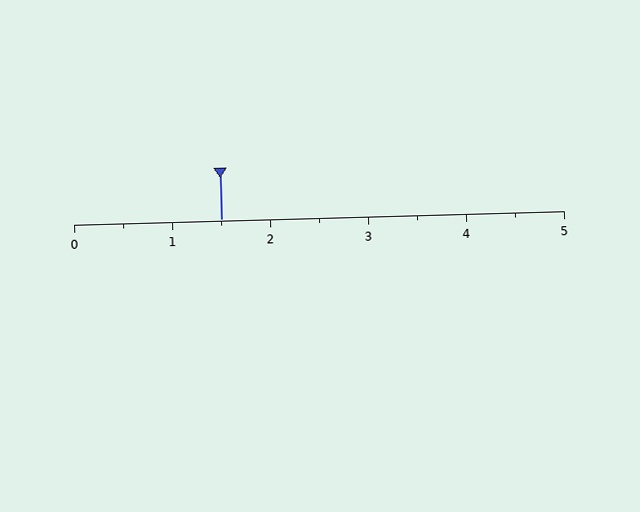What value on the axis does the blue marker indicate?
The marker indicates approximately 1.5.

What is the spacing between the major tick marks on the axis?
The major ticks are spaced 1 apart.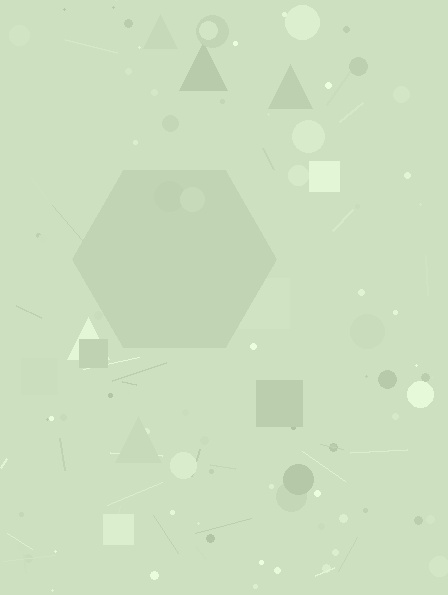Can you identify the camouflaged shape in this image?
The camouflaged shape is a hexagon.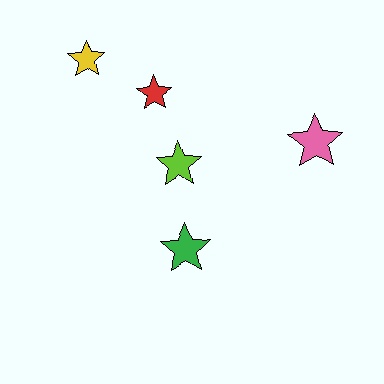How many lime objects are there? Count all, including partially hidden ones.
There is 1 lime object.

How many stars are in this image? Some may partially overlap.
There are 5 stars.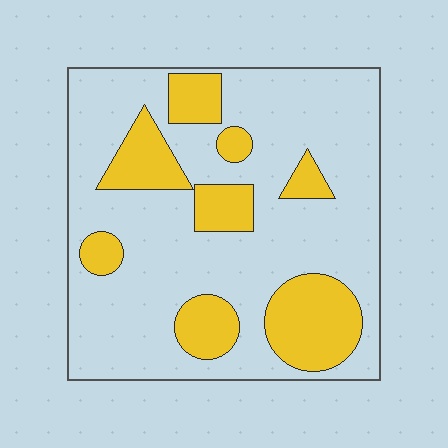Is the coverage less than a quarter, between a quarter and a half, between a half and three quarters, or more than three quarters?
Between a quarter and a half.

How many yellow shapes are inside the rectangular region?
8.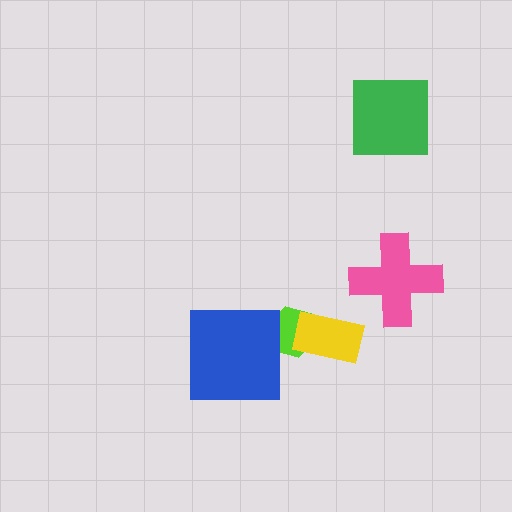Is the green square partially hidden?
No, no other shape covers it.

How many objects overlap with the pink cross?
0 objects overlap with the pink cross.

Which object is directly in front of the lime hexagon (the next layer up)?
The yellow rectangle is directly in front of the lime hexagon.